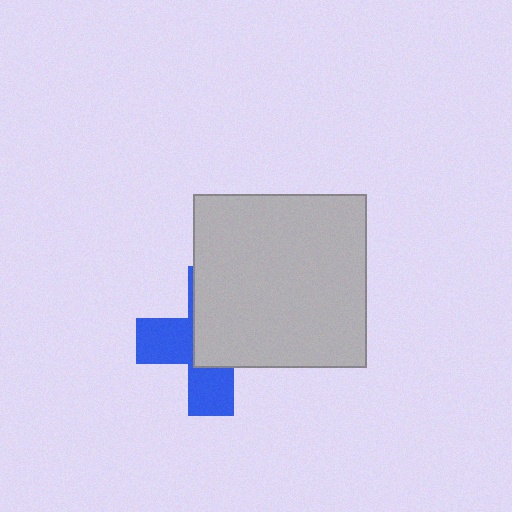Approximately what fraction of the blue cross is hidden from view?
Roughly 55% of the blue cross is hidden behind the light gray square.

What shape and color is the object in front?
The object in front is a light gray square.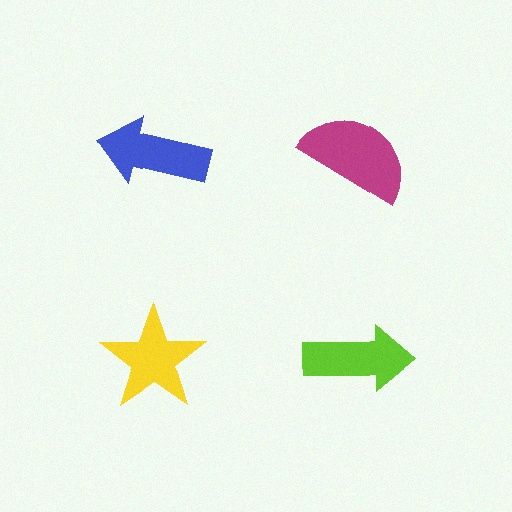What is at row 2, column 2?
A lime arrow.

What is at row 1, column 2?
A magenta semicircle.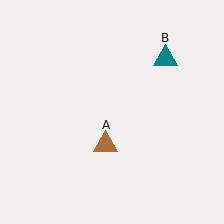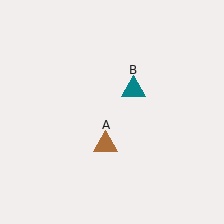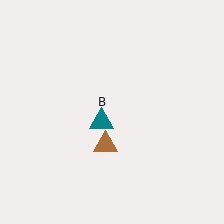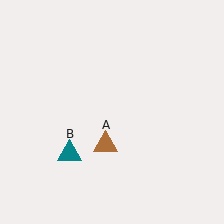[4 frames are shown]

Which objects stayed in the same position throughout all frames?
Brown triangle (object A) remained stationary.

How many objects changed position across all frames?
1 object changed position: teal triangle (object B).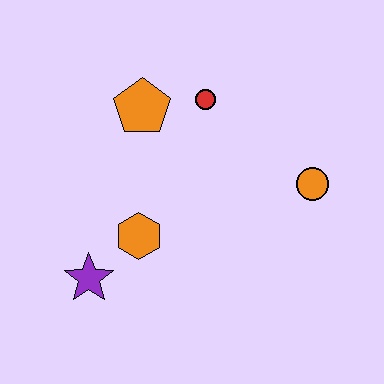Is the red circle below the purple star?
No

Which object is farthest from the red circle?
The purple star is farthest from the red circle.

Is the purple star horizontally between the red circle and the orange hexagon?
No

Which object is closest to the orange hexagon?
The purple star is closest to the orange hexagon.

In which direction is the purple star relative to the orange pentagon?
The purple star is below the orange pentagon.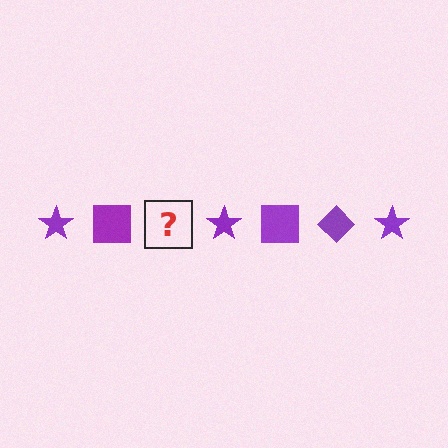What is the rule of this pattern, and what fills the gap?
The rule is that the pattern cycles through star, square, diamond shapes in purple. The gap should be filled with a purple diamond.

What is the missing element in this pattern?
The missing element is a purple diamond.